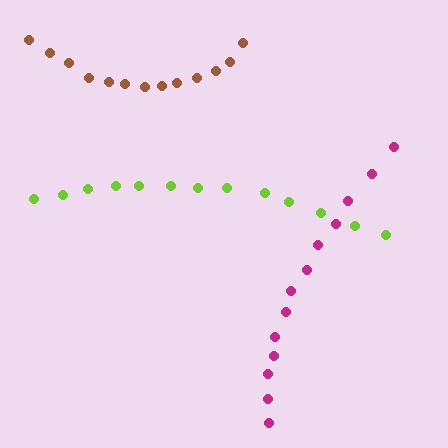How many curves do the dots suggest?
There are 3 distinct paths.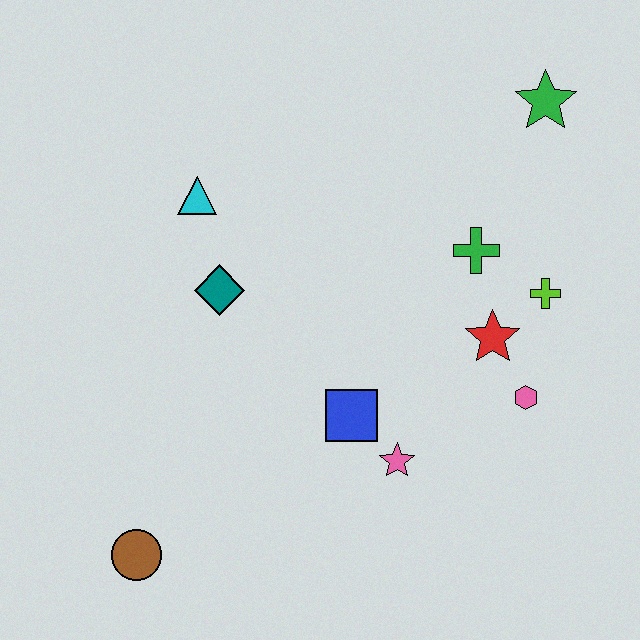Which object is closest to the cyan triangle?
The teal diamond is closest to the cyan triangle.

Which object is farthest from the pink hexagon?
The brown circle is farthest from the pink hexagon.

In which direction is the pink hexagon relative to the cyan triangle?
The pink hexagon is to the right of the cyan triangle.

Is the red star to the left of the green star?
Yes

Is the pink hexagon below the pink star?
No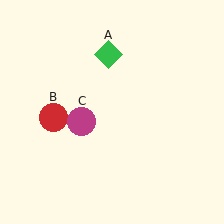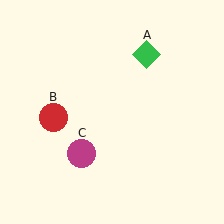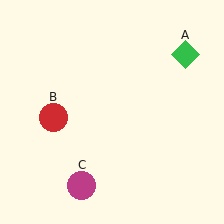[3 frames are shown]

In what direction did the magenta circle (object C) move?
The magenta circle (object C) moved down.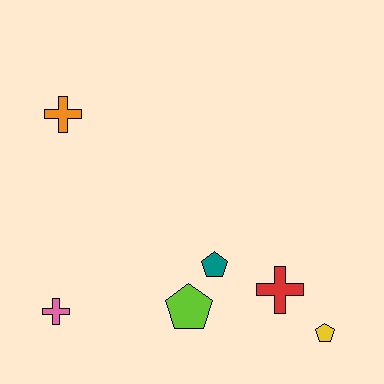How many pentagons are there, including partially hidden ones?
There are 3 pentagons.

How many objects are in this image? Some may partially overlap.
There are 6 objects.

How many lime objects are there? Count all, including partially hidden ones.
There is 1 lime object.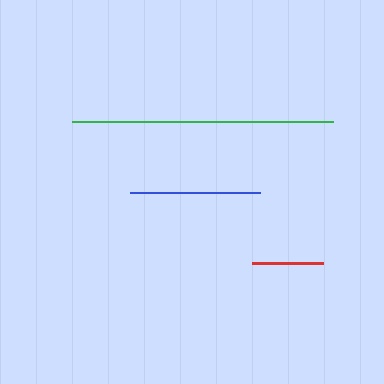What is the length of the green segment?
The green segment is approximately 262 pixels long.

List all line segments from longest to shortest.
From longest to shortest: green, blue, red.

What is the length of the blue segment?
The blue segment is approximately 130 pixels long.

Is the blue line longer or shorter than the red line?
The blue line is longer than the red line.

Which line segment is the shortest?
The red line is the shortest at approximately 71 pixels.